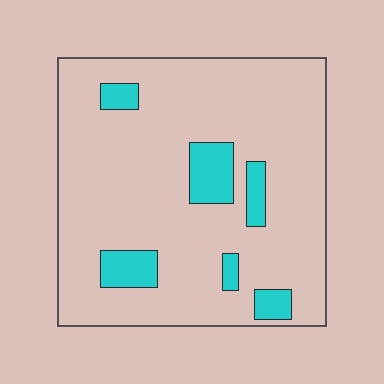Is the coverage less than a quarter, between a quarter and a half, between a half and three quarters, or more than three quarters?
Less than a quarter.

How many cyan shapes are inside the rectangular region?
6.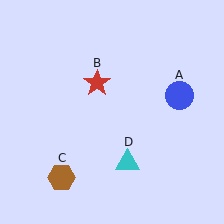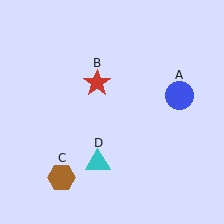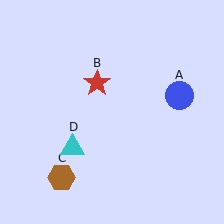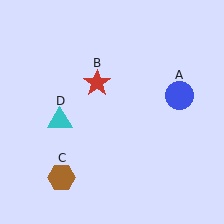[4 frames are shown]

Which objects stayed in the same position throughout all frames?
Blue circle (object A) and red star (object B) and brown hexagon (object C) remained stationary.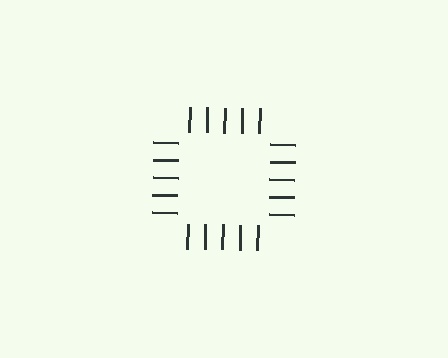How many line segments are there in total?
20 — 5 along each of the 4 edges.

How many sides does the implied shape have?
4 sides — the line-ends trace a square.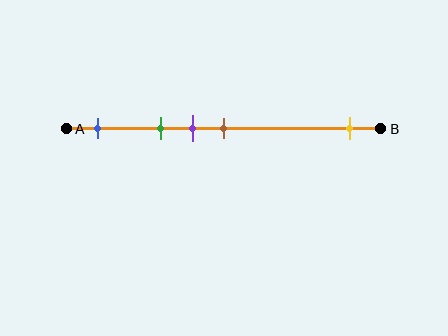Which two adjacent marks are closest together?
The purple and brown marks are the closest adjacent pair.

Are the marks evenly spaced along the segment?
No, the marks are not evenly spaced.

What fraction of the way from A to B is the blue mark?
The blue mark is approximately 10% (0.1) of the way from A to B.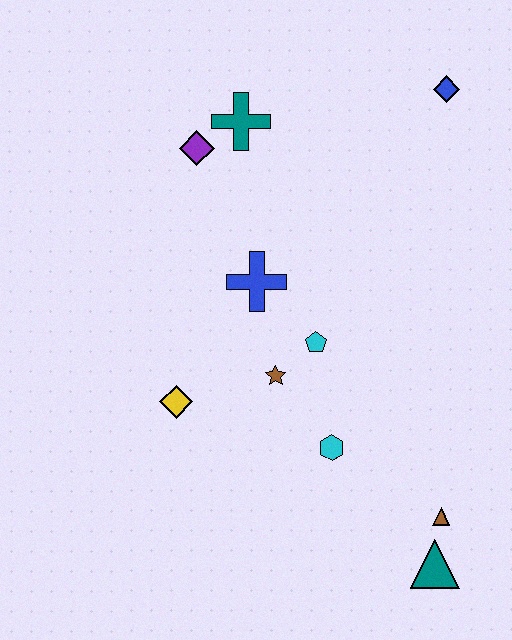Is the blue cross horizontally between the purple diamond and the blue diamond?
Yes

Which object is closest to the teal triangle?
The brown triangle is closest to the teal triangle.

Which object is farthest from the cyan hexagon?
The blue diamond is farthest from the cyan hexagon.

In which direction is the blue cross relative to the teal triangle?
The blue cross is above the teal triangle.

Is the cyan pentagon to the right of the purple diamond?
Yes